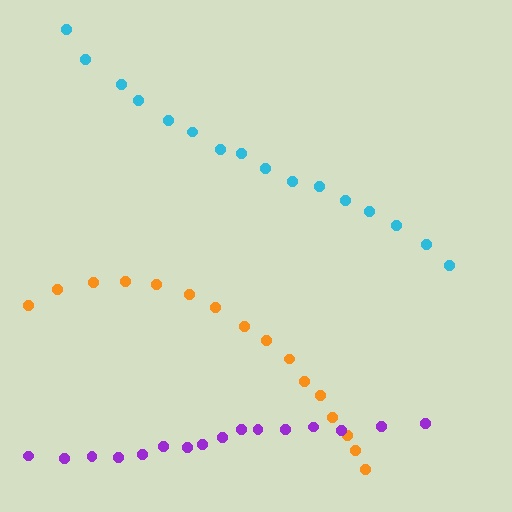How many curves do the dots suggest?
There are 3 distinct paths.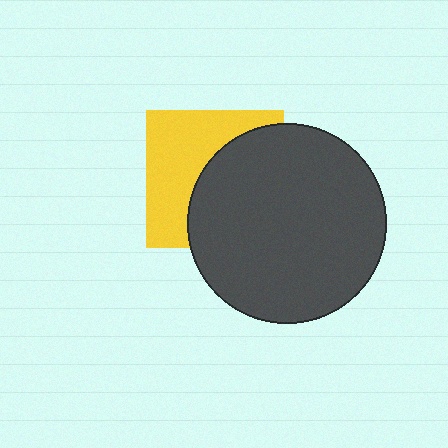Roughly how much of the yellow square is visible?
About half of it is visible (roughly 48%).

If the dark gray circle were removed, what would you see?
You would see the complete yellow square.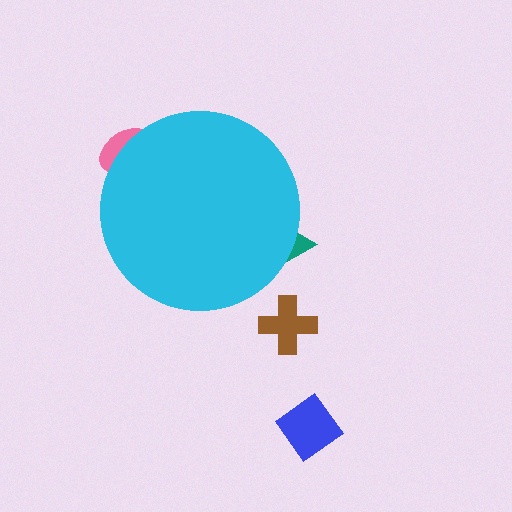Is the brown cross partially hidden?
No, the brown cross is fully visible.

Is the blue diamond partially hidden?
No, the blue diamond is fully visible.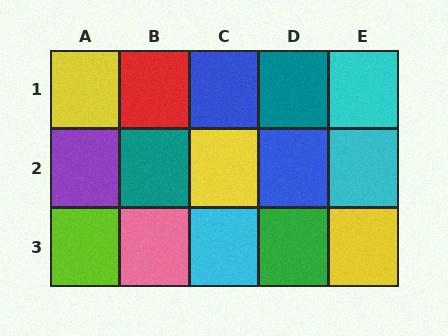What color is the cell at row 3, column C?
Cyan.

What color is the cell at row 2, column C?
Yellow.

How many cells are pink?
1 cell is pink.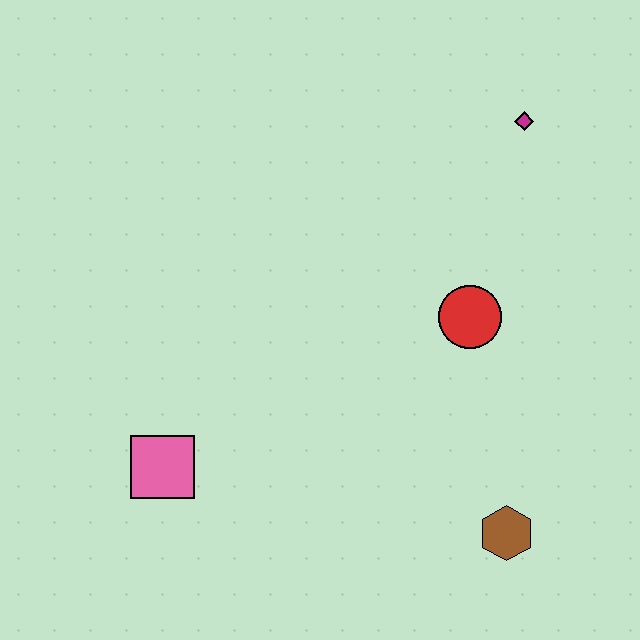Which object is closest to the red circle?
The magenta diamond is closest to the red circle.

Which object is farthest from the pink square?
The magenta diamond is farthest from the pink square.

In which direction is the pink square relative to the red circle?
The pink square is to the left of the red circle.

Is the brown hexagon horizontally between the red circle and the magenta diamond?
Yes